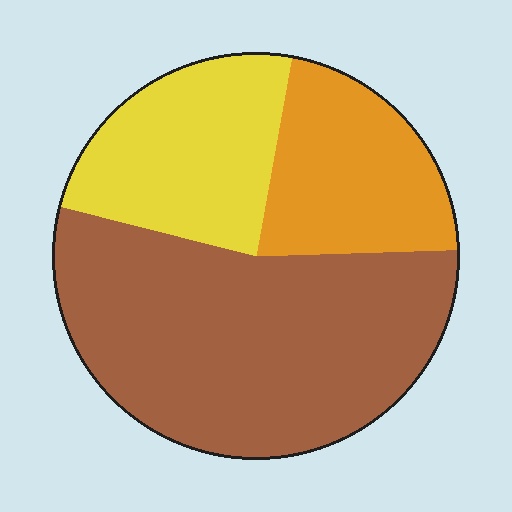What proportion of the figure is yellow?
Yellow covers 24% of the figure.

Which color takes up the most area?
Brown, at roughly 55%.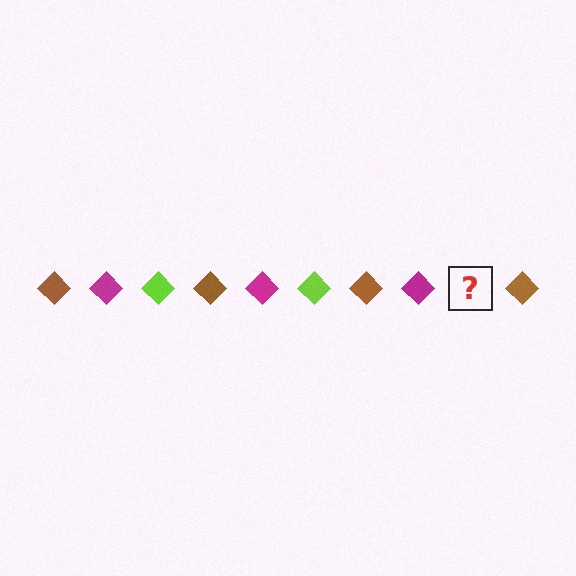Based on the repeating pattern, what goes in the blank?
The blank should be a lime diamond.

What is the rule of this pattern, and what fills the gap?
The rule is that the pattern cycles through brown, magenta, lime diamonds. The gap should be filled with a lime diamond.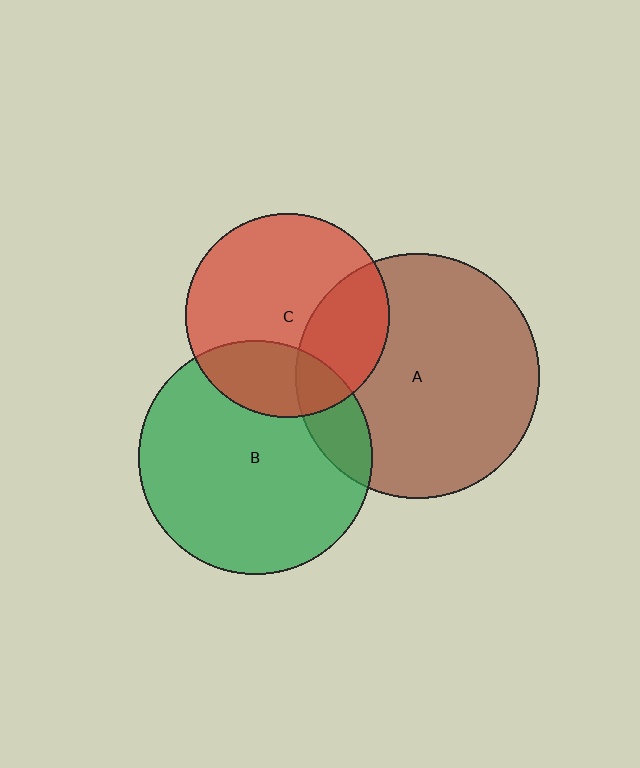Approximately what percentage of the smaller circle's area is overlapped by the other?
Approximately 25%.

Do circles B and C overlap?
Yes.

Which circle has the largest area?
Circle A (brown).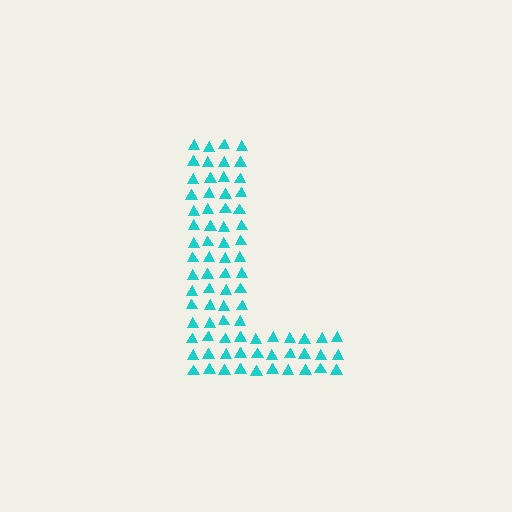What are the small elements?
The small elements are triangles.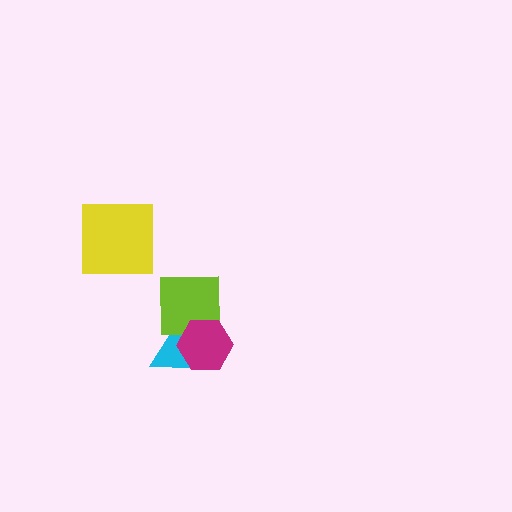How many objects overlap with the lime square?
2 objects overlap with the lime square.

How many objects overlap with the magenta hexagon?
2 objects overlap with the magenta hexagon.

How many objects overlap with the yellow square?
0 objects overlap with the yellow square.